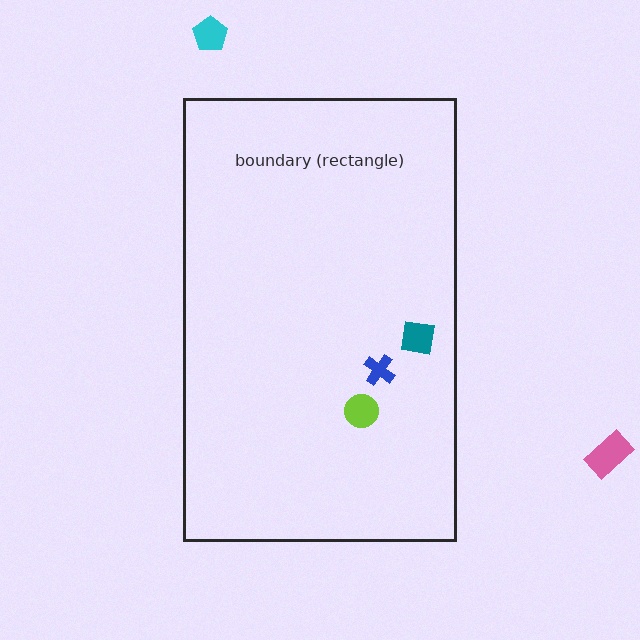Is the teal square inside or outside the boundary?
Inside.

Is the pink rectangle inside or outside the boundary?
Outside.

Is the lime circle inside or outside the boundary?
Inside.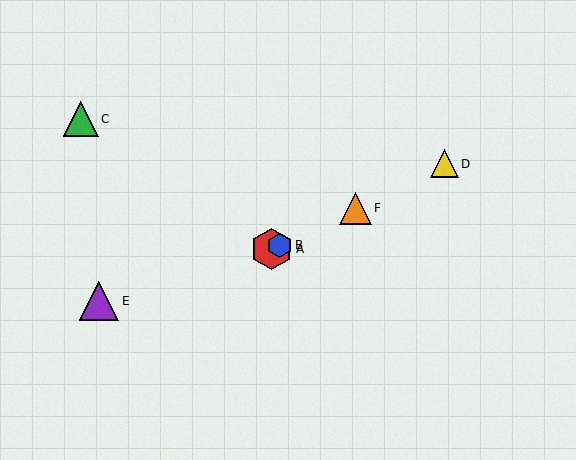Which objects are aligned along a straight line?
Objects A, B, D, F are aligned along a straight line.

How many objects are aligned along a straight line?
4 objects (A, B, D, F) are aligned along a straight line.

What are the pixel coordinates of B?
Object B is at (280, 245).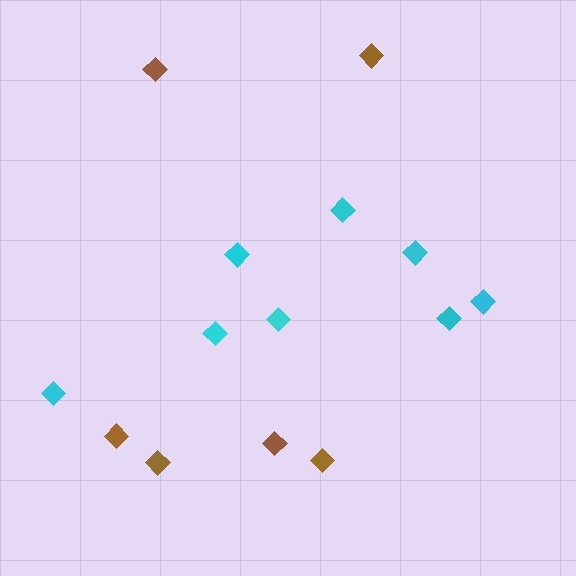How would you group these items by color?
There are 2 groups: one group of brown diamonds (6) and one group of cyan diamonds (8).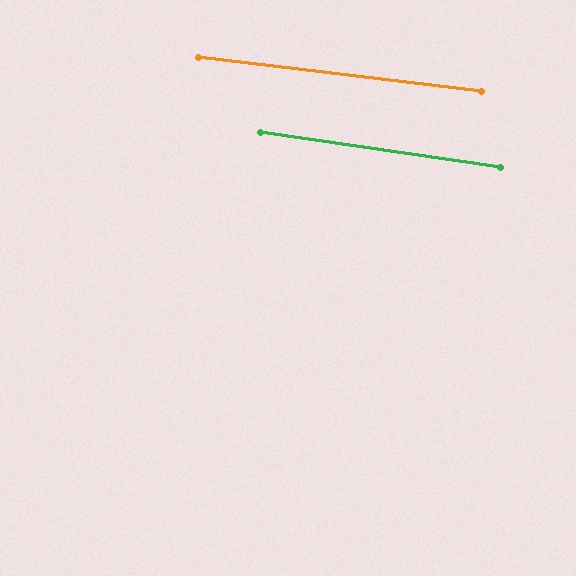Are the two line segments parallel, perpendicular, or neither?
Parallel — their directions differ by only 1.5°.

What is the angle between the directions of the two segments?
Approximately 1 degree.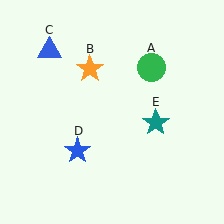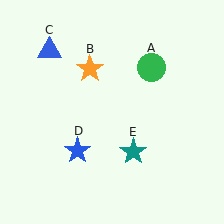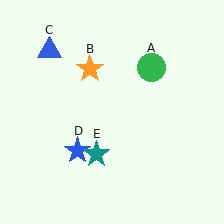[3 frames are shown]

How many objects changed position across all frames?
1 object changed position: teal star (object E).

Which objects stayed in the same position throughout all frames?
Green circle (object A) and orange star (object B) and blue triangle (object C) and blue star (object D) remained stationary.